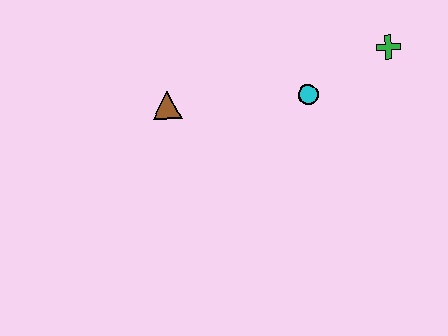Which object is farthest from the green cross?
The brown triangle is farthest from the green cross.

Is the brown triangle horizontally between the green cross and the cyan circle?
No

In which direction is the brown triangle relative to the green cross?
The brown triangle is to the left of the green cross.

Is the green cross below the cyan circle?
No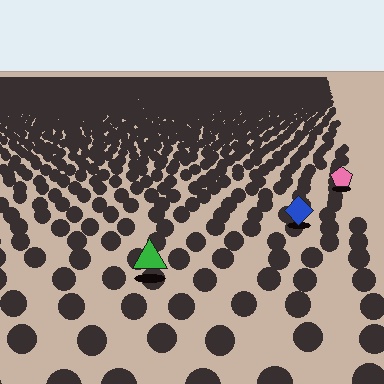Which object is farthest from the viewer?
The pink pentagon is farthest from the viewer. It appears smaller and the ground texture around it is denser.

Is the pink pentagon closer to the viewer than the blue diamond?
No. The blue diamond is closer — you can tell from the texture gradient: the ground texture is coarser near it.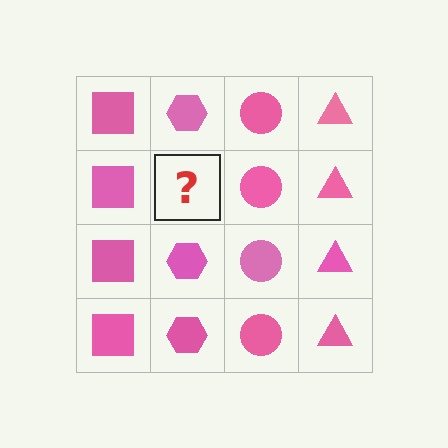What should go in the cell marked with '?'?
The missing cell should contain a pink hexagon.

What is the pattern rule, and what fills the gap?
The rule is that each column has a consistent shape. The gap should be filled with a pink hexagon.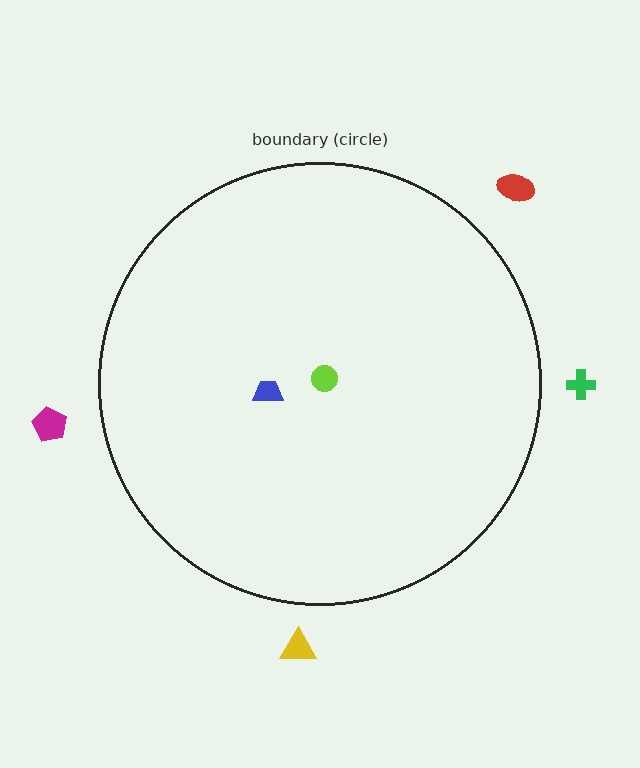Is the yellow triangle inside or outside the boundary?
Outside.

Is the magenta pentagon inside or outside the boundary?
Outside.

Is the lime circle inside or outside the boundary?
Inside.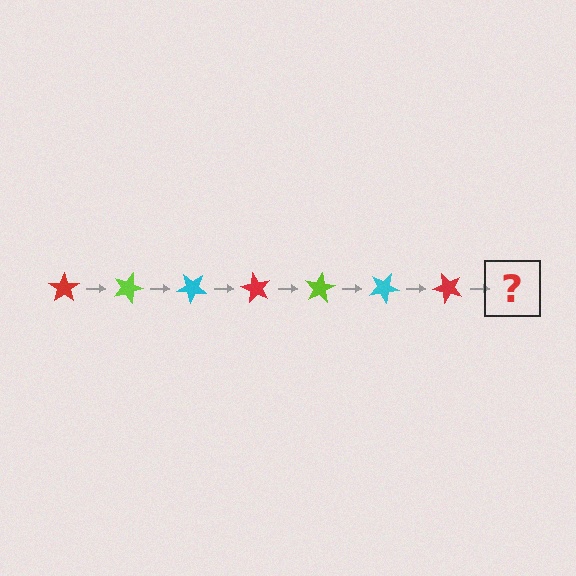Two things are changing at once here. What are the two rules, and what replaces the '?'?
The two rules are that it rotates 20 degrees each step and the color cycles through red, lime, and cyan. The '?' should be a lime star, rotated 140 degrees from the start.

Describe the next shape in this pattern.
It should be a lime star, rotated 140 degrees from the start.